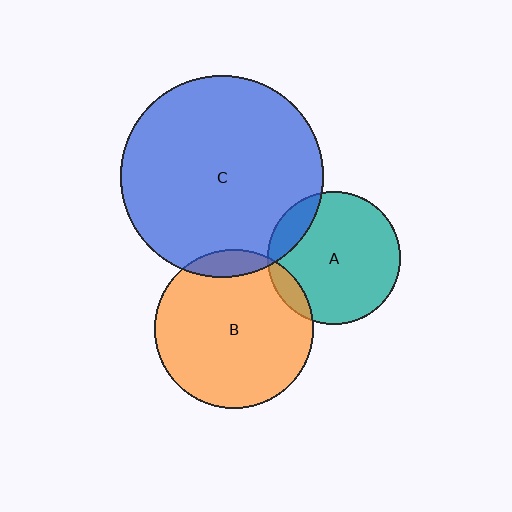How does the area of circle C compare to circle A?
Approximately 2.3 times.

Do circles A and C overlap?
Yes.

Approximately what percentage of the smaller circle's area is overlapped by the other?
Approximately 15%.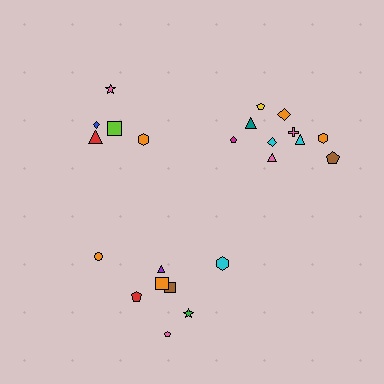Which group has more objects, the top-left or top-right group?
The top-right group.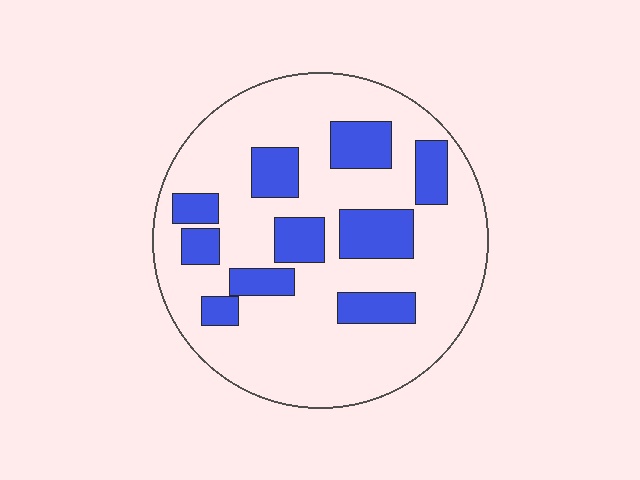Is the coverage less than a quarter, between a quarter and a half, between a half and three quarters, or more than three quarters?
Less than a quarter.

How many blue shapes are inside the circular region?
10.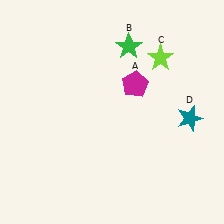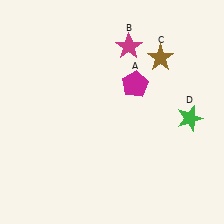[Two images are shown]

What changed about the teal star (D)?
In Image 1, D is teal. In Image 2, it changed to green.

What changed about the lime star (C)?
In Image 1, C is lime. In Image 2, it changed to brown.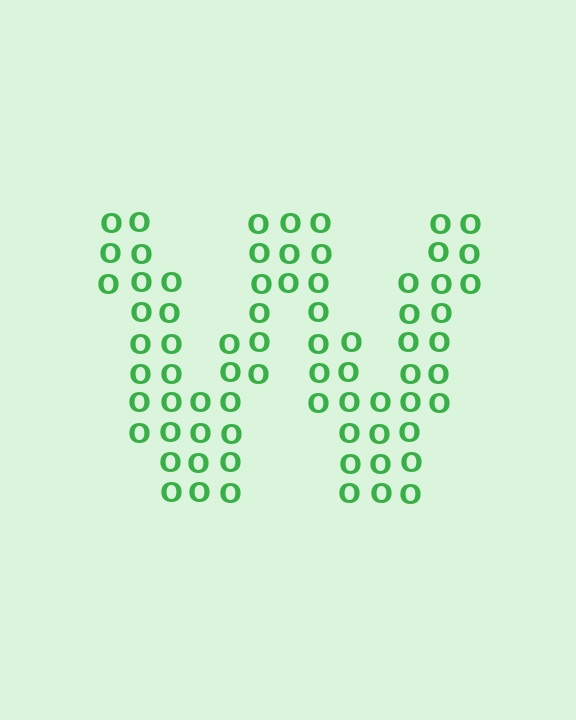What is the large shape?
The large shape is the letter W.